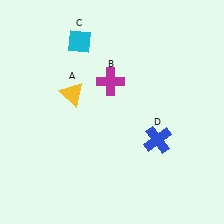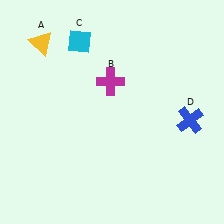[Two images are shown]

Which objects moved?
The objects that moved are: the yellow triangle (A), the blue cross (D).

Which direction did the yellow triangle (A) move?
The yellow triangle (A) moved up.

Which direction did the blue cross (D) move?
The blue cross (D) moved right.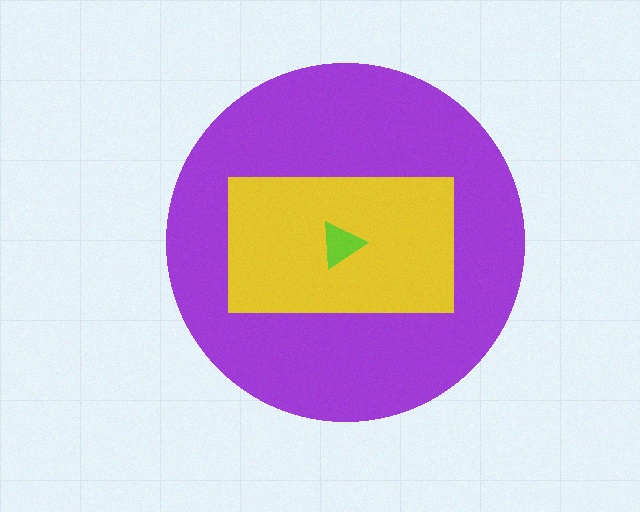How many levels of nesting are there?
3.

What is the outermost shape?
The purple circle.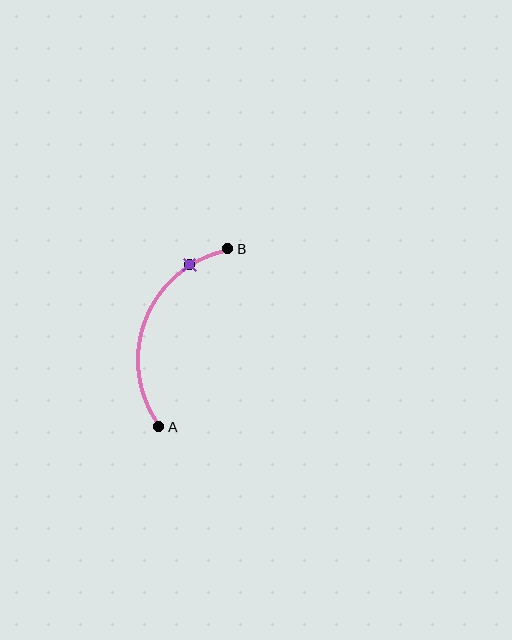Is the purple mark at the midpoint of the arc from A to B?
No. The purple mark lies on the arc but is closer to endpoint B. The arc midpoint would be at the point on the curve equidistant along the arc from both A and B.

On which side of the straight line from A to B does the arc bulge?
The arc bulges to the left of the straight line connecting A and B.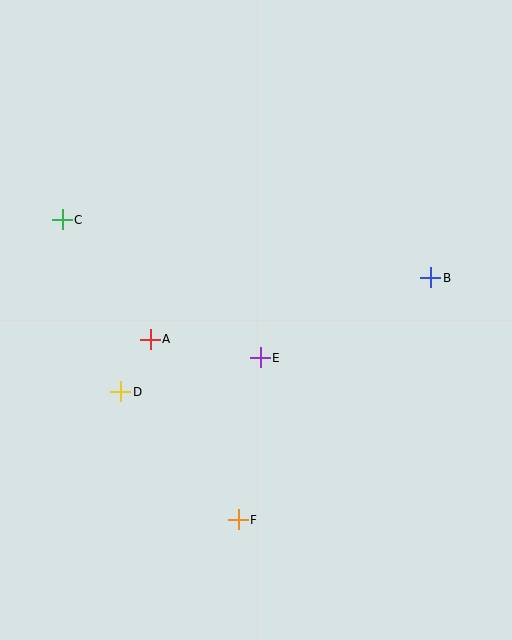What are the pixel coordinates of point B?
Point B is at (431, 278).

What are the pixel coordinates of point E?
Point E is at (260, 358).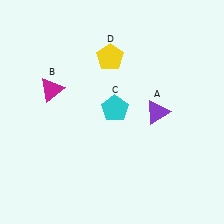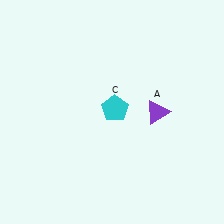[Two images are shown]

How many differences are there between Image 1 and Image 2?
There are 2 differences between the two images.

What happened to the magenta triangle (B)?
The magenta triangle (B) was removed in Image 2. It was in the top-left area of Image 1.